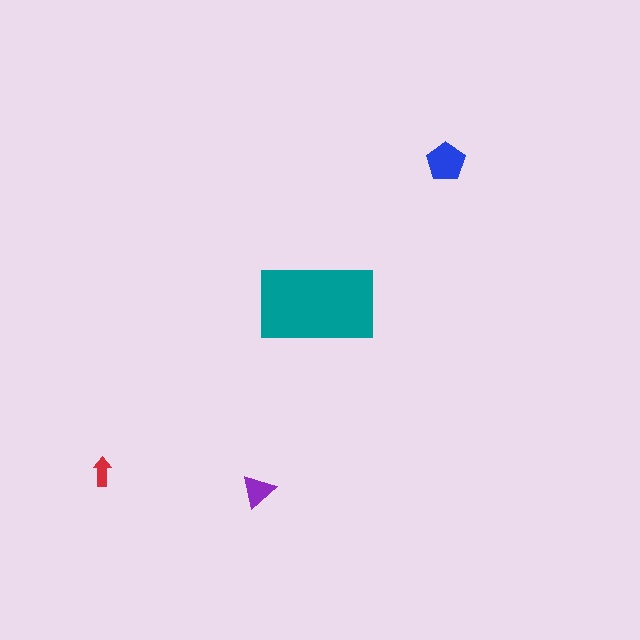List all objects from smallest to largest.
The red arrow, the purple triangle, the blue pentagon, the teal rectangle.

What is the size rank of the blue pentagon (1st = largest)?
2nd.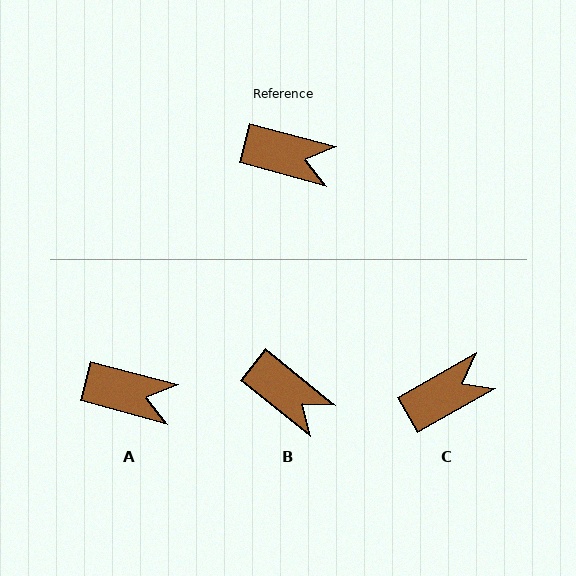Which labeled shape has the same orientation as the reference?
A.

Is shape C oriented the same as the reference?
No, it is off by about 44 degrees.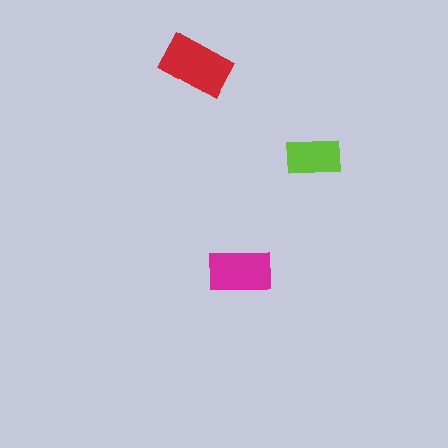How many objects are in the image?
There are 3 objects in the image.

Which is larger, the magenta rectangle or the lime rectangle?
The magenta one.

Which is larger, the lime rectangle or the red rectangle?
The red one.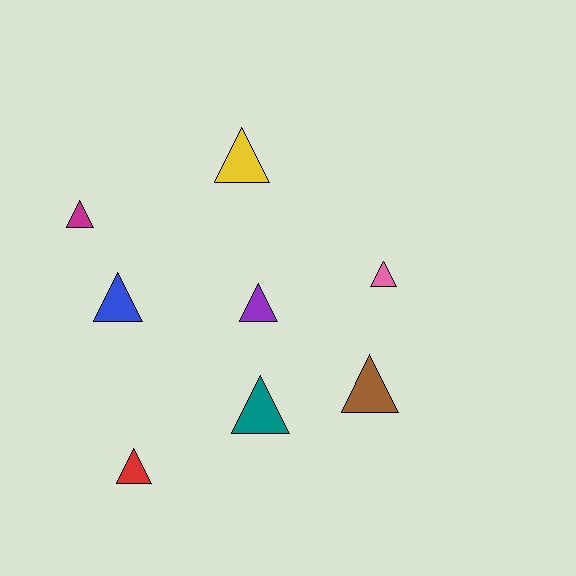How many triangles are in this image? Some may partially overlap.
There are 8 triangles.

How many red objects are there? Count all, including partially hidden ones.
There is 1 red object.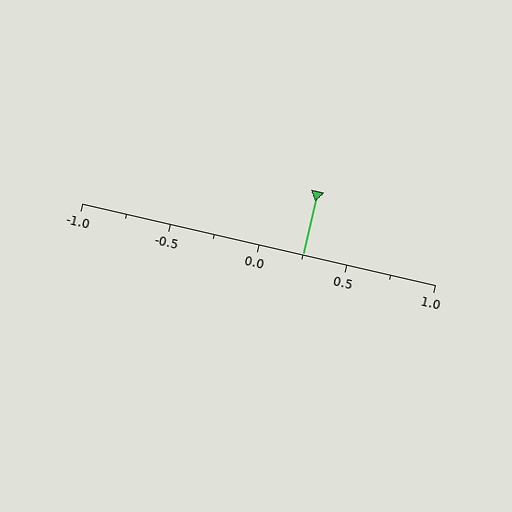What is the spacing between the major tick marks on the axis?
The major ticks are spaced 0.5 apart.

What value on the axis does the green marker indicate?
The marker indicates approximately 0.25.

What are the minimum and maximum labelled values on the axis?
The axis runs from -1.0 to 1.0.